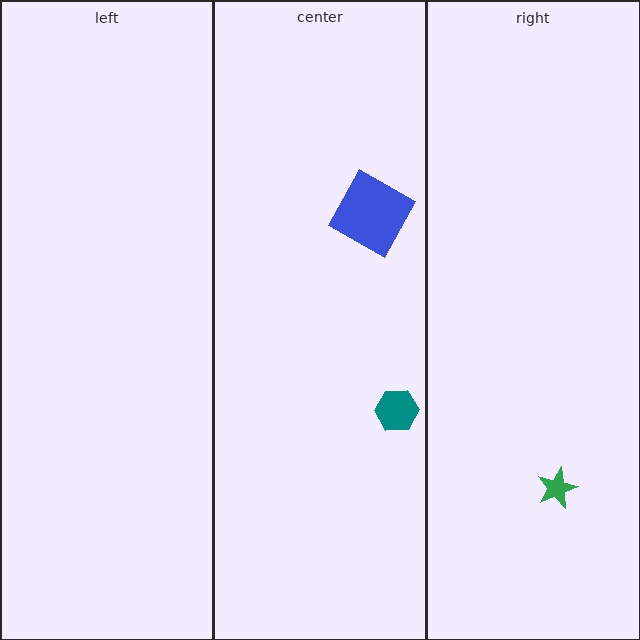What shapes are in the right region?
The green star.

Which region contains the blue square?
The center region.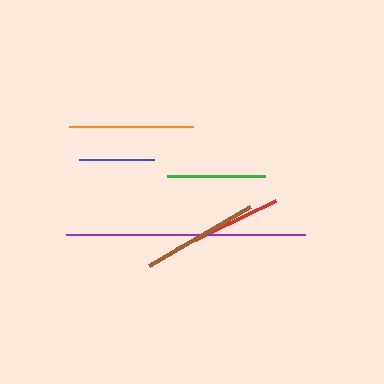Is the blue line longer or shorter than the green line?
The green line is longer than the blue line.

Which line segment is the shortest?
The blue line is the shortest at approximately 75 pixels.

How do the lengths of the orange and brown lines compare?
The orange and brown lines are approximately the same length.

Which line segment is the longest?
The purple line is the longest at approximately 239 pixels.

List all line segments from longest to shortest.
From longest to shortest: purple, orange, brown, red, green, blue.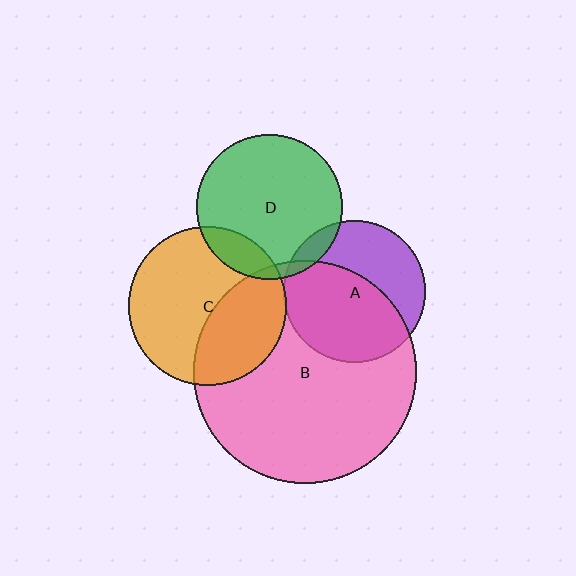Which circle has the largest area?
Circle B (pink).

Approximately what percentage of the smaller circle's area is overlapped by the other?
Approximately 10%.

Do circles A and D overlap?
Yes.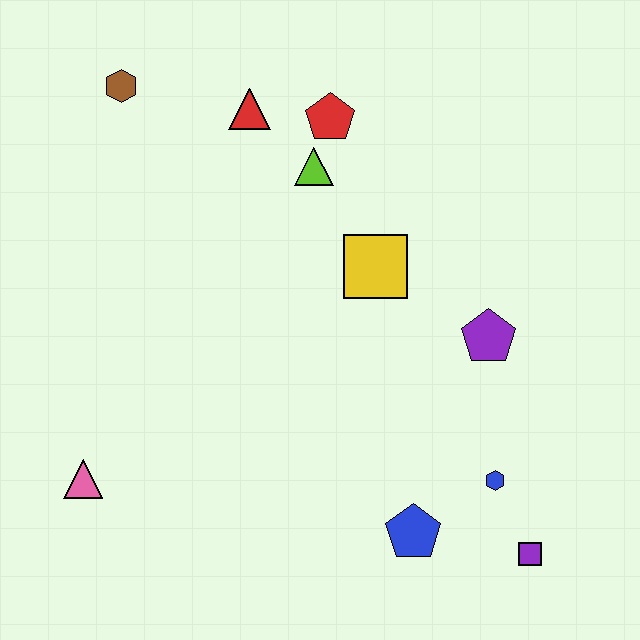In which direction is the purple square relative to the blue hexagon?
The purple square is below the blue hexagon.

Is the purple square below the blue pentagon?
Yes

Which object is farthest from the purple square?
The brown hexagon is farthest from the purple square.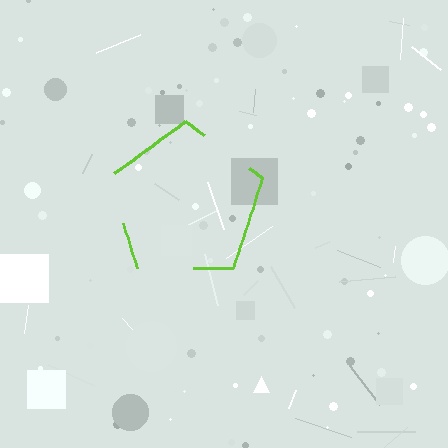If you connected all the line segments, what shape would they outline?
They would outline a pentagon.